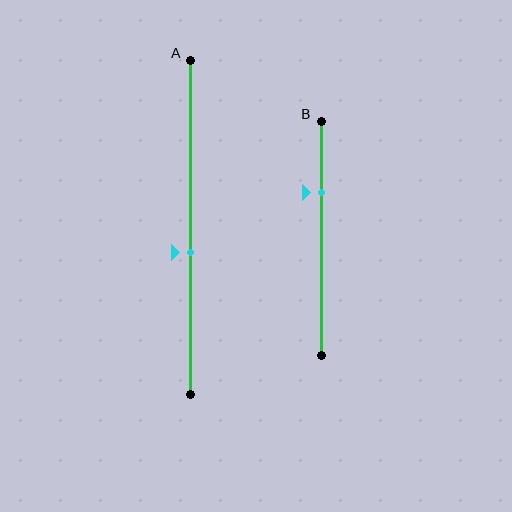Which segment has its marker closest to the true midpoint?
Segment A has its marker closest to the true midpoint.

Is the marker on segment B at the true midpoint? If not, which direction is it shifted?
No, the marker on segment B is shifted upward by about 19% of the segment length.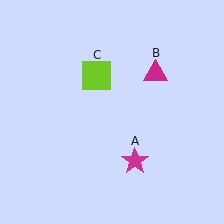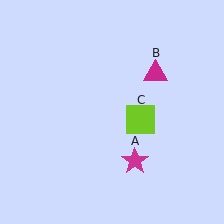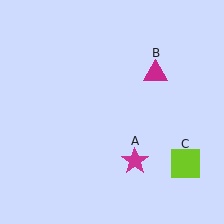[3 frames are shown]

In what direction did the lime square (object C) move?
The lime square (object C) moved down and to the right.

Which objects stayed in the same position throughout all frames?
Magenta star (object A) and magenta triangle (object B) remained stationary.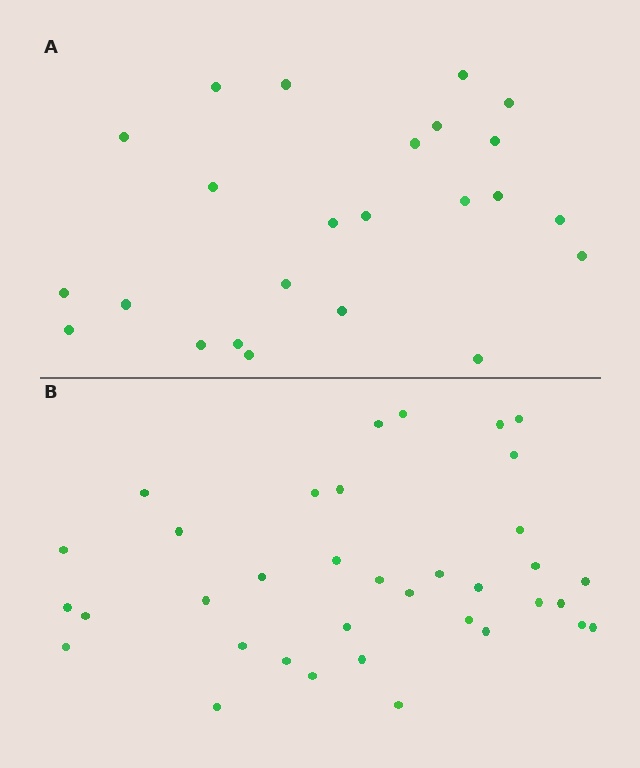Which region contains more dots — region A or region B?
Region B (the bottom region) has more dots.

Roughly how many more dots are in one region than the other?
Region B has roughly 12 or so more dots than region A.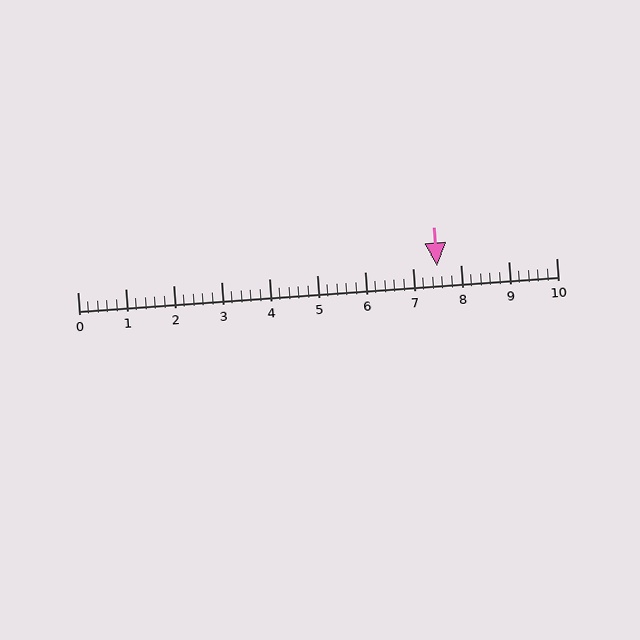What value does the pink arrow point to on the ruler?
The pink arrow points to approximately 7.5.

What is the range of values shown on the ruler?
The ruler shows values from 0 to 10.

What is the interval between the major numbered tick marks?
The major tick marks are spaced 1 units apart.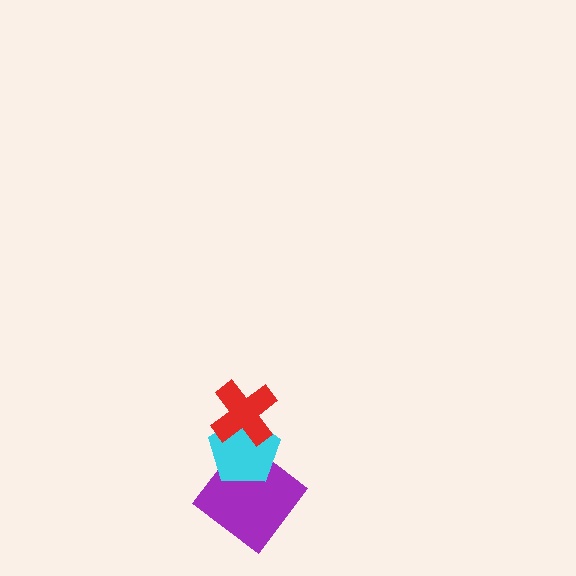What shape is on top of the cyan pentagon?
The red cross is on top of the cyan pentagon.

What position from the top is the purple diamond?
The purple diamond is 3rd from the top.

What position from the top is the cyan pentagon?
The cyan pentagon is 2nd from the top.